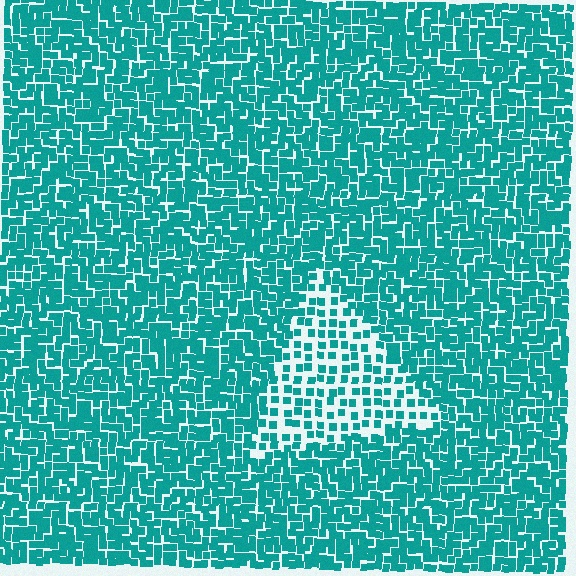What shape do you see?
I see a triangle.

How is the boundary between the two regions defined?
The boundary is defined by a change in element density (approximately 2.1x ratio). All elements are the same color, size, and shape.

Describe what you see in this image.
The image contains small teal elements arranged at two different densities. A triangle-shaped region is visible where the elements are less densely packed than the surrounding area.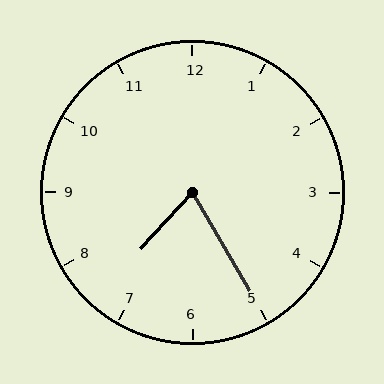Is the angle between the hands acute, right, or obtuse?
It is acute.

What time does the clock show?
7:25.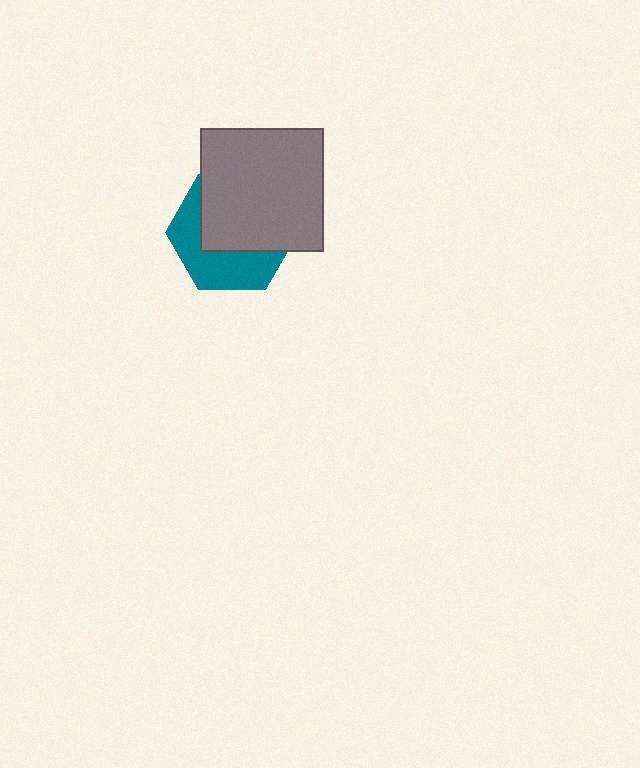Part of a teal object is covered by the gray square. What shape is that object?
It is a hexagon.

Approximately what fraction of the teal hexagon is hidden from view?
Roughly 57% of the teal hexagon is hidden behind the gray square.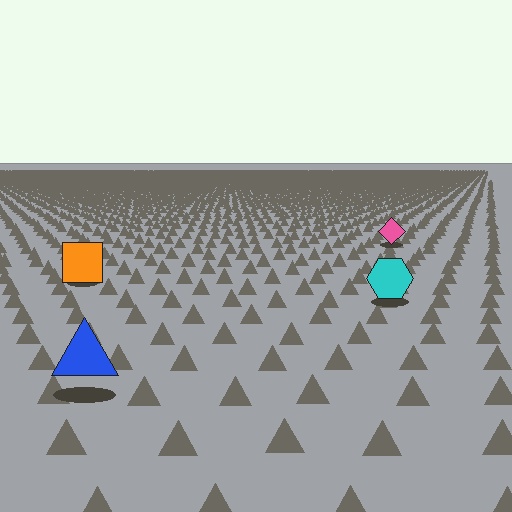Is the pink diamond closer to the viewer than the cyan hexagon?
No. The cyan hexagon is closer — you can tell from the texture gradient: the ground texture is coarser near it.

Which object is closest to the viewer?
The blue triangle is closest. The texture marks near it are larger and more spread out.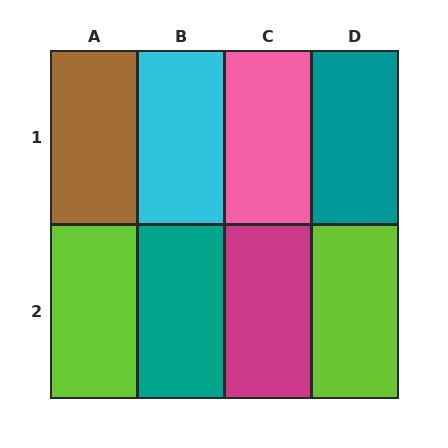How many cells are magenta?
1 cell is magenta.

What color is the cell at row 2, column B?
Teal.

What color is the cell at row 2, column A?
Lime.